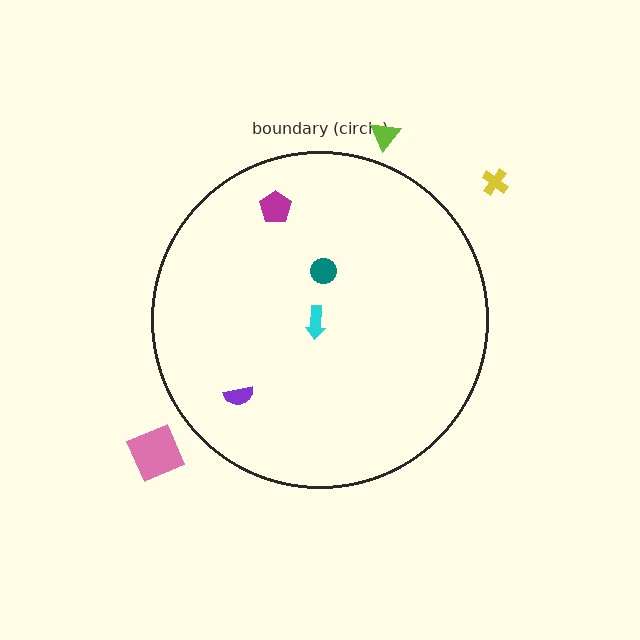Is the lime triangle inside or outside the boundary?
Outside.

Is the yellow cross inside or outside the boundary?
Outside.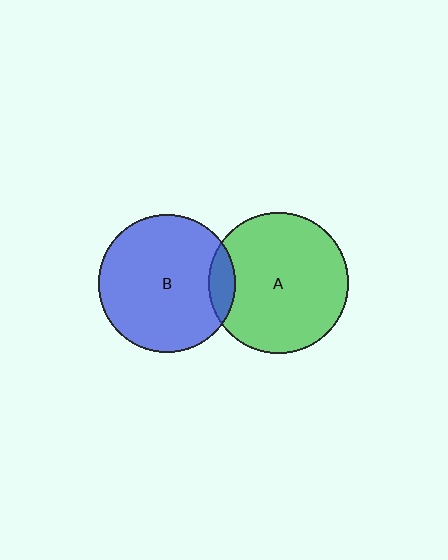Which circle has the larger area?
Circle A (green).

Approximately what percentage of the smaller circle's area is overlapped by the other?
Approximately 10%.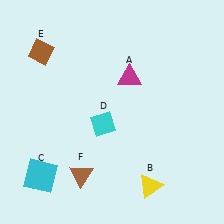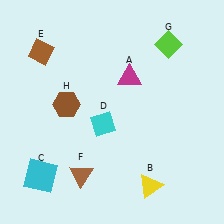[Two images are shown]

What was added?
A lime diamond (G), a brown hexagon (H) were added in Image 2.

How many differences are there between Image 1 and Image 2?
There are 2 differences between the two images.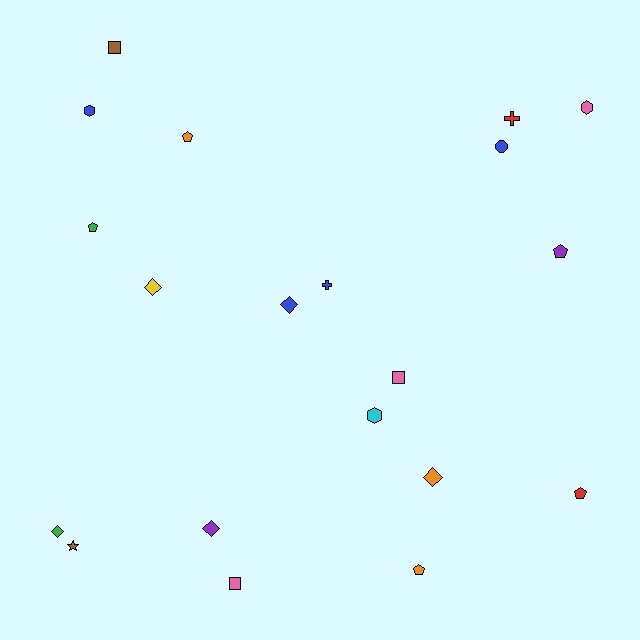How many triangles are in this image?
There are no triangles.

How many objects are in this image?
There are 20 objects.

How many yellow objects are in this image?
There is 1 yellow object.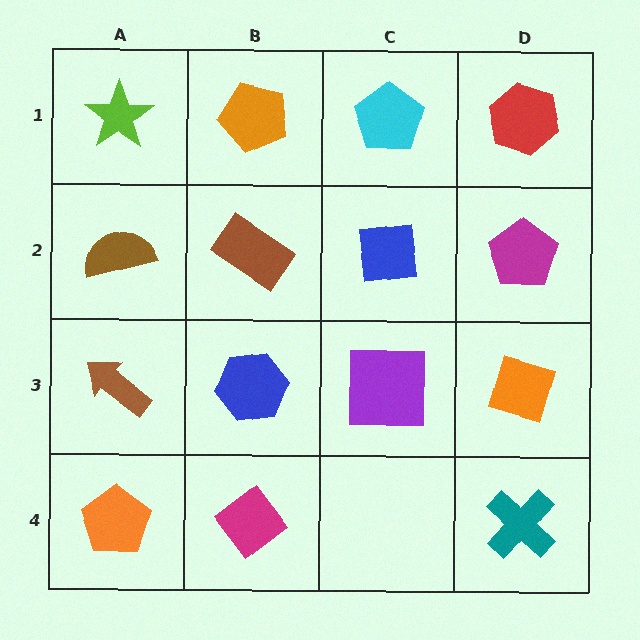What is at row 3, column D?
An orange diamond.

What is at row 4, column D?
A teal cross.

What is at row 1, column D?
A red hexagon.